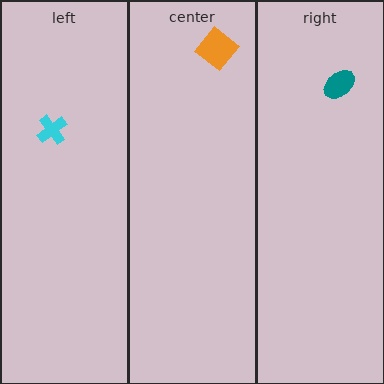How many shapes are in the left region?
1.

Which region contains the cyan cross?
The left region.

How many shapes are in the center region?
1.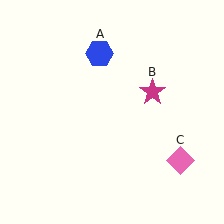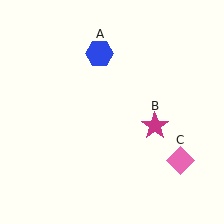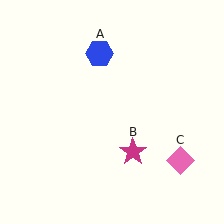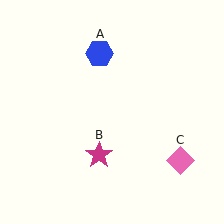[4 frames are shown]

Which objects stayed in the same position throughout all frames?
Blue hexagon (object A) and pink diamond (object C) remained stationary.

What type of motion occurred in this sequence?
The magenta star (object B) rotated clockwise around the center of the scene.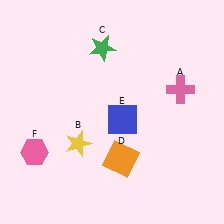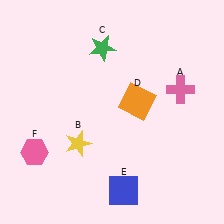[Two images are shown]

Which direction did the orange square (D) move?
The orange square (D) moved up.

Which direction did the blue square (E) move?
The blue square (E) moved down.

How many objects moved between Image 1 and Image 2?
2 objects moved between the two images.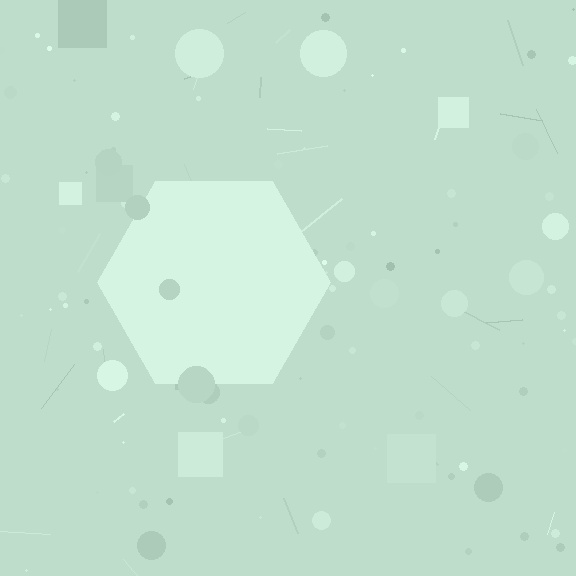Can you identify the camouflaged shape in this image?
The camouflaged shape is a hexagon.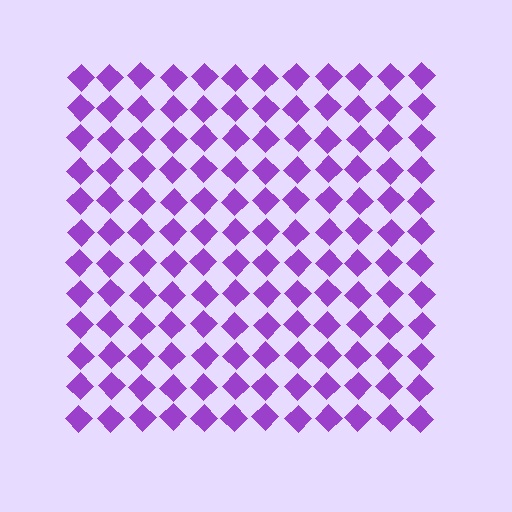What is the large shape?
The large shape is a square.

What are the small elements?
The small elements are diamonds.